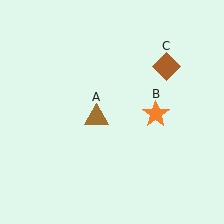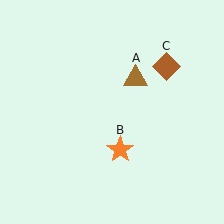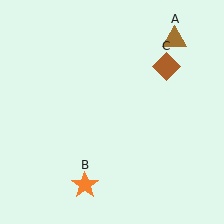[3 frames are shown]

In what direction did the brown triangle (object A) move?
The brown triangle (object A) moved up and to the right.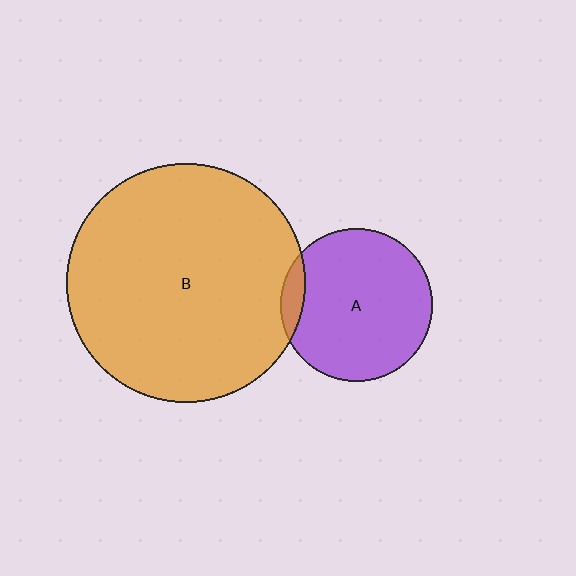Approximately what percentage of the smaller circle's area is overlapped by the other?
Approximately 10%.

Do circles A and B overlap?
Yes.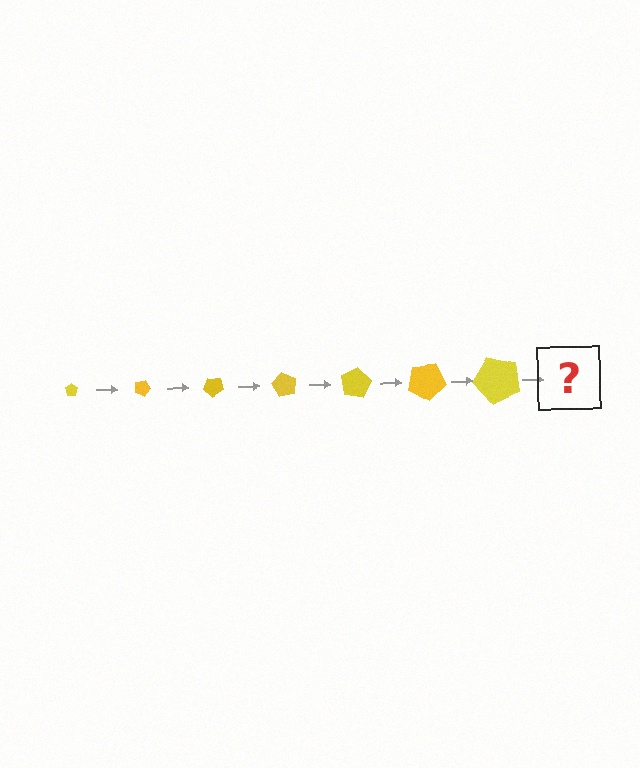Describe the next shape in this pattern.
It should be a pentagon, larger than the previous one and rotated 140 degrees from the start.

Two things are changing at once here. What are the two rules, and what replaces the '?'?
The two rules are that the pentagon grows larger each step and it rotates 20 degrees each step. The '?' should be a pentagon, larger than the previous one and rotated 140 degrees from the start.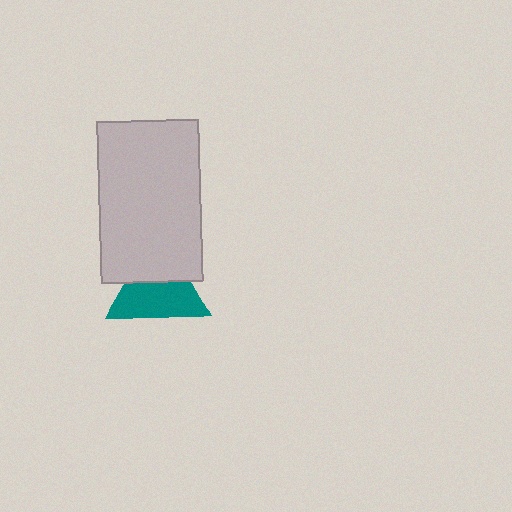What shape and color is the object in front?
The object in front is a light gray rectangle.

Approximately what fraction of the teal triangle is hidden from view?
Roughly 38% of the teal triangle is hidden behind the light gray rectangle.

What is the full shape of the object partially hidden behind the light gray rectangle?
The partially hidden object is a teal triangle.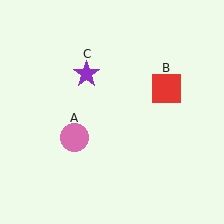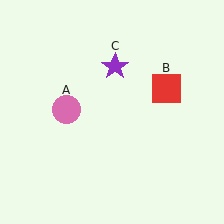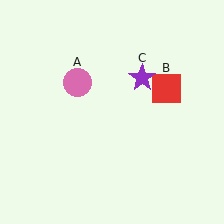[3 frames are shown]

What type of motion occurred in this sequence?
The pink circle (object A), purple star (object C) rotated clockwise around the center of the scene.